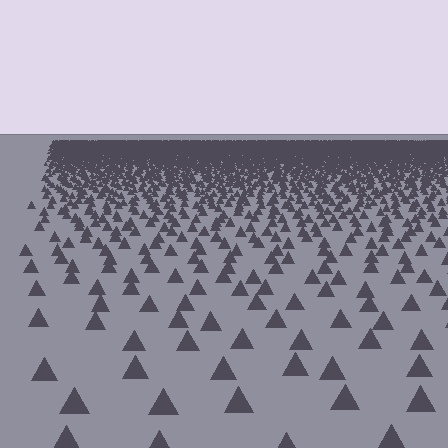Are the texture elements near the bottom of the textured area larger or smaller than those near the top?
Larger. Near the bottom, elements are closer to the viewer and appear at a bigger on-screen size.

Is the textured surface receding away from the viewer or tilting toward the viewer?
The surface is receding away from the viewer. Texture elements get smaller and denser toward the top.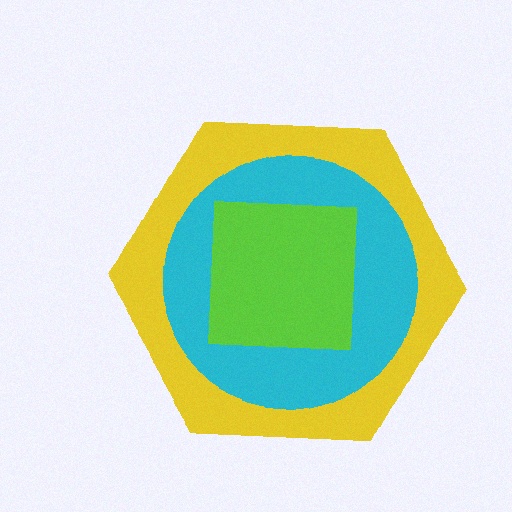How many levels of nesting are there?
3.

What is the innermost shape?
The lime square.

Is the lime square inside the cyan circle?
Yes.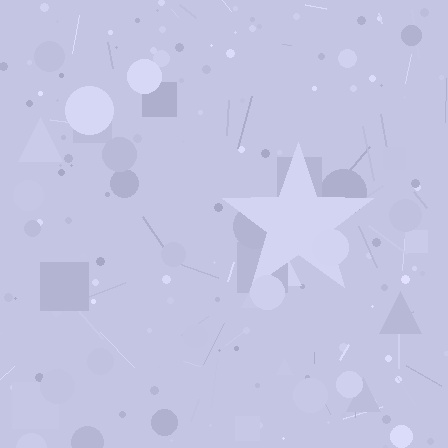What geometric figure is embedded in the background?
A star is embedded in the background.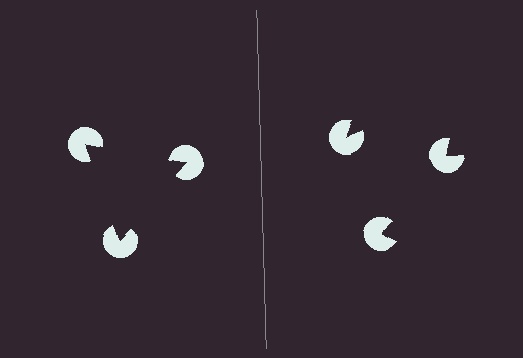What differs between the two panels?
The pac-man discs are positioned identically on both sides; only the wedge orientations differ. On the left they align to a triangle; on the right they are misaligned.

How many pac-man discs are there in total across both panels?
6 — 3 on each side.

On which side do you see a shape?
An illusory triangle appears on the left side. On the right side the wedge cuts are rotated, so no coherent shape forms.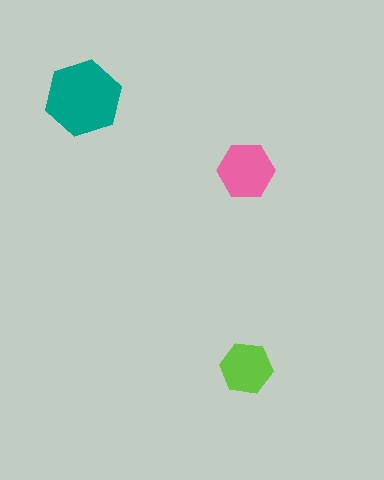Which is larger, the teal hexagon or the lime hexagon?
The teal one.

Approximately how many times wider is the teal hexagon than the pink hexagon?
About 1.5 times wider.